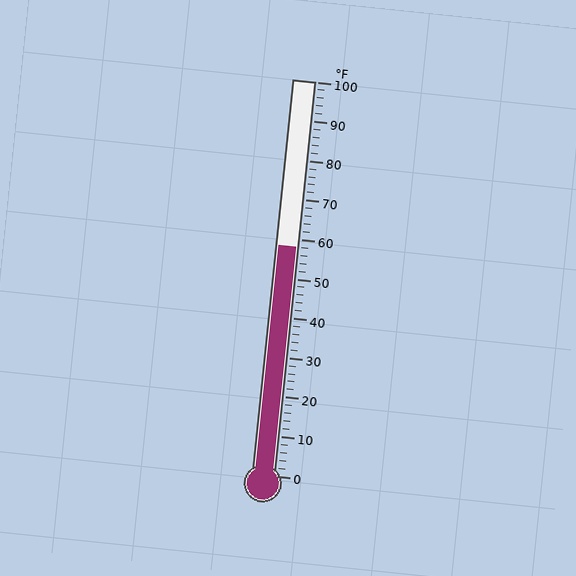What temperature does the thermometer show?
The thermometer shows approximately 58°F.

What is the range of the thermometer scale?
The thermometer scale ranges from 0°F to 100°F.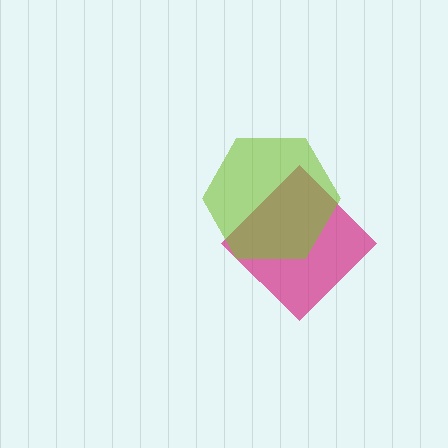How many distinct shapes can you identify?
There are 2 distinct shapes: a magenta diamond, a lime hexagon.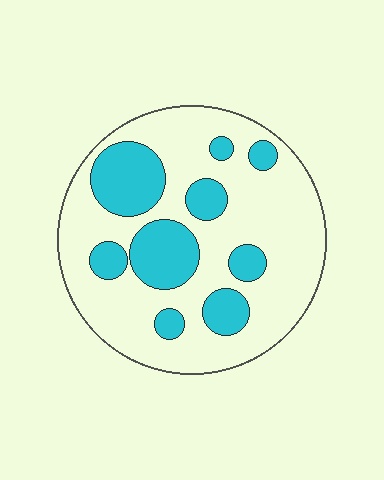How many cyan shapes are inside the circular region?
9.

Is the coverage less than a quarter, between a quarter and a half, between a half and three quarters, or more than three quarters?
Between a quarter and a half.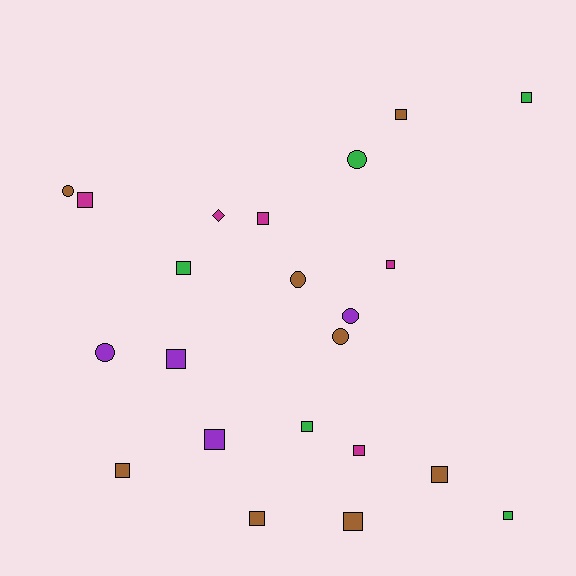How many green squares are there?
There are 4 green squares.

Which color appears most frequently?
Brown, with 8 objects.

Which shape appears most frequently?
Square, with 15 objects.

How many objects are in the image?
There are 22 objects.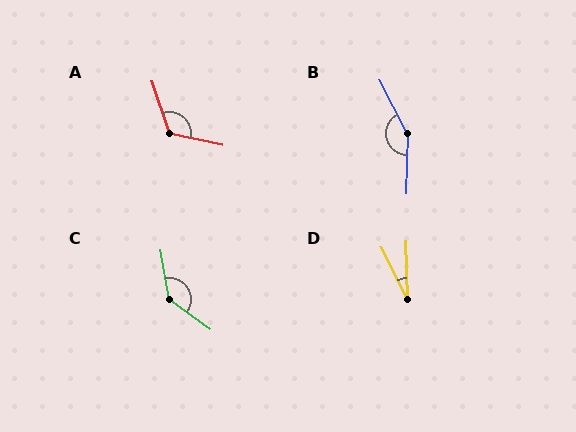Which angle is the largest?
B, at approximately 152 degrees.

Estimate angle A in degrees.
Approximately 121 degrees.